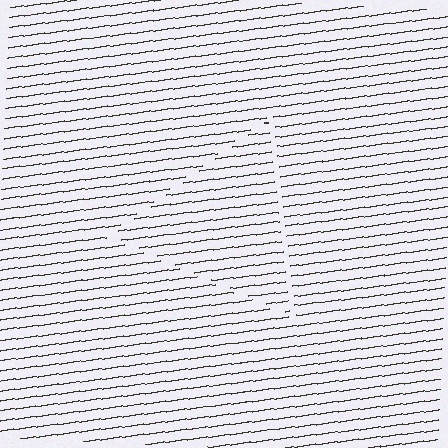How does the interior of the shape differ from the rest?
The interior of the shape contains the same grating, shifted by half a period — the contour is defined by the phase discontinuity where line-ends from the inner and outer gratings abut.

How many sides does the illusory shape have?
3 sides — the line-ends trace a triangle.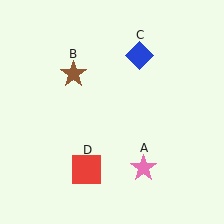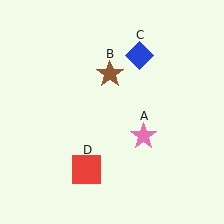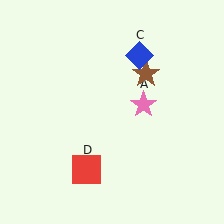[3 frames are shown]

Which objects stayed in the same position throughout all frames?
Blue diamond (object C) and red square (object D) remained stationary.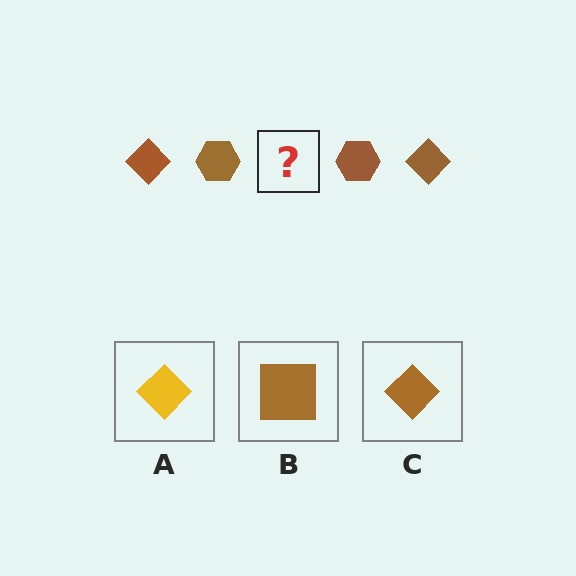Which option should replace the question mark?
Option C.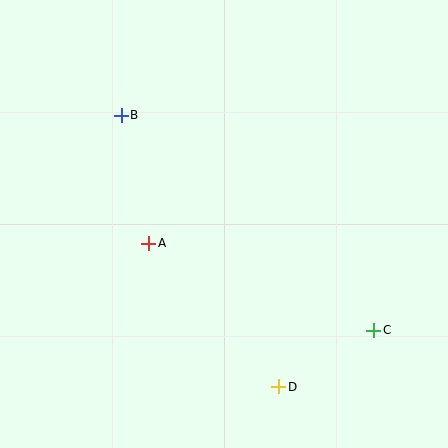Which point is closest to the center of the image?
Point A at (148, 243) is closest to the center.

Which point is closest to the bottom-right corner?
Point C is closest to the bottom-right corner.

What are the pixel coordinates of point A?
Point A is at (148, 243).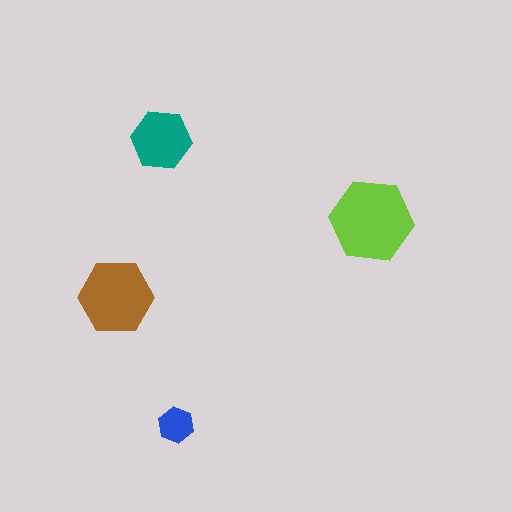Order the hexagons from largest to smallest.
the lime one, the brown one, the teal one, the blue one.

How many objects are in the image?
There are 4 objects in the image.